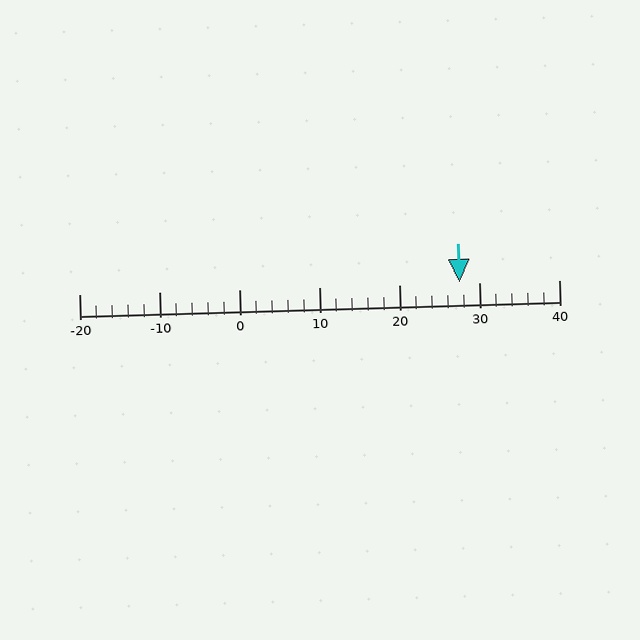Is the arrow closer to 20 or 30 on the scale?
The arrow is closer to 30.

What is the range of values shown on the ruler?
The ruler shows values from -20 to 40.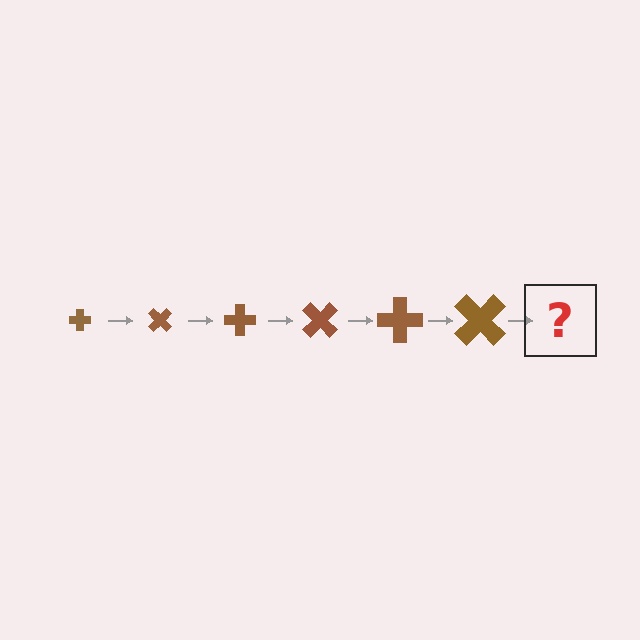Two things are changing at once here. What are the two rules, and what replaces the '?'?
The two rules are that the cross grows larger each step and it rotates 45 degrees each step. The '?' should be a cross, larger than the previous one and rotated 270 degrees from the start.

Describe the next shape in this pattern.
It should be a cross, larger than the previous one and rotated 270 degrees from the start.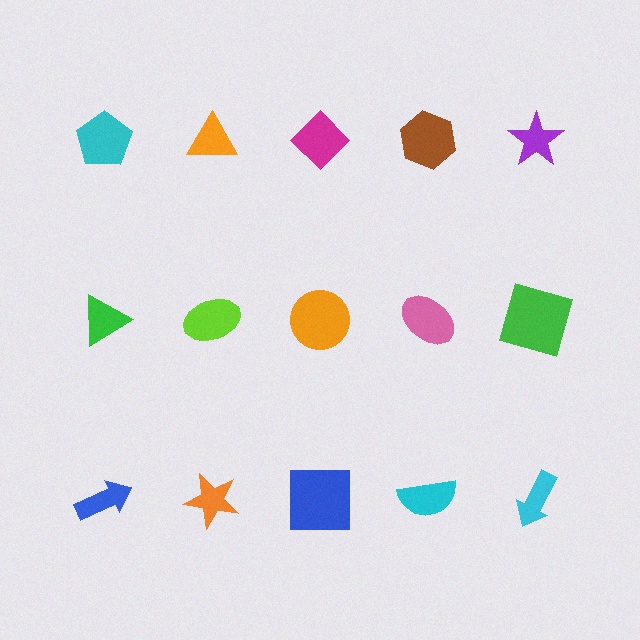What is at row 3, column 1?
A blue arrow.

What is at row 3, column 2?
An orange star.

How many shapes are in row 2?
5 shapes.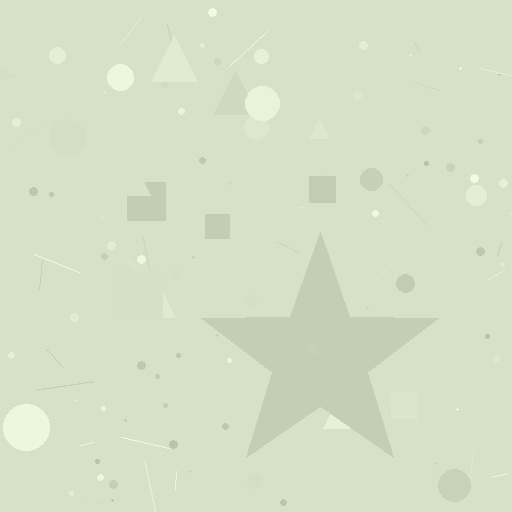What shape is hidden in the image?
A star is hidden in the image.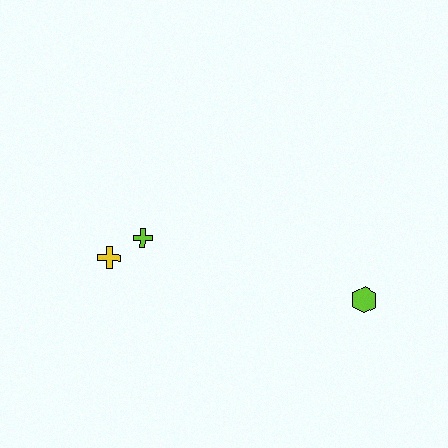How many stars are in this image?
There are no stars.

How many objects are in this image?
There are 3 objects.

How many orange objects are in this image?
There are no orange objects.